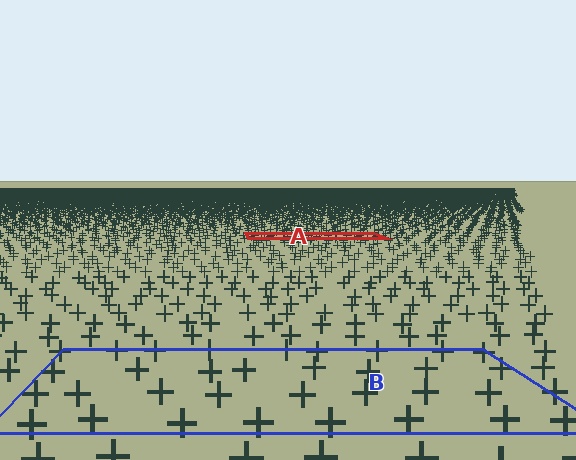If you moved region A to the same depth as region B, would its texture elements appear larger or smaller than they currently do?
They would appear larger. At a closer depth, the same texture elements are projected at a bigger on-screen size.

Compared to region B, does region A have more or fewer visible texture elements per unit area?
Region A has more texture elements per unit area — they are packed more densely because it is farther away.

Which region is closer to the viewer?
Region B is closer. The texture elements there are larger and more spread out.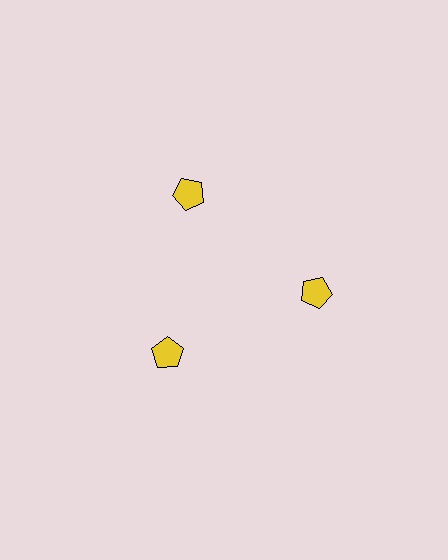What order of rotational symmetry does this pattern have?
This pattern has 3-fold rotational symmetry.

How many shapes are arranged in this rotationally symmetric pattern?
There are 3 shapes, arranged in 3 groups of 1.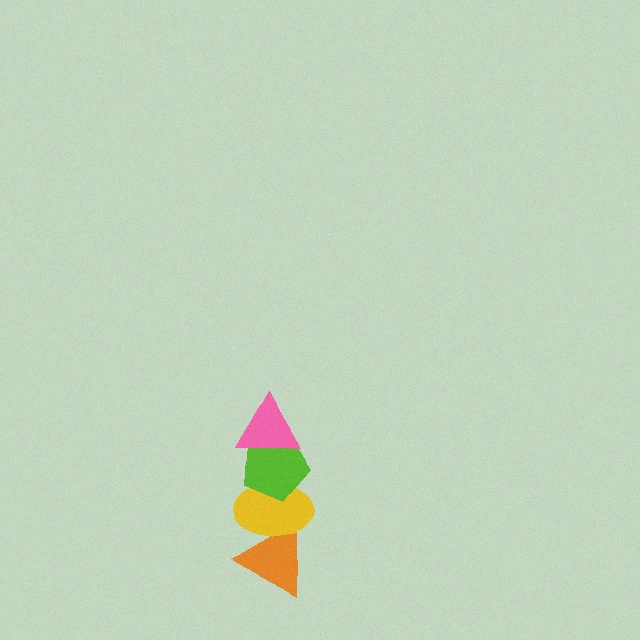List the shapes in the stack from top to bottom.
From top to bottom: the pink triangle, the lime pentagon, the yellow ellipse, the orange triangle.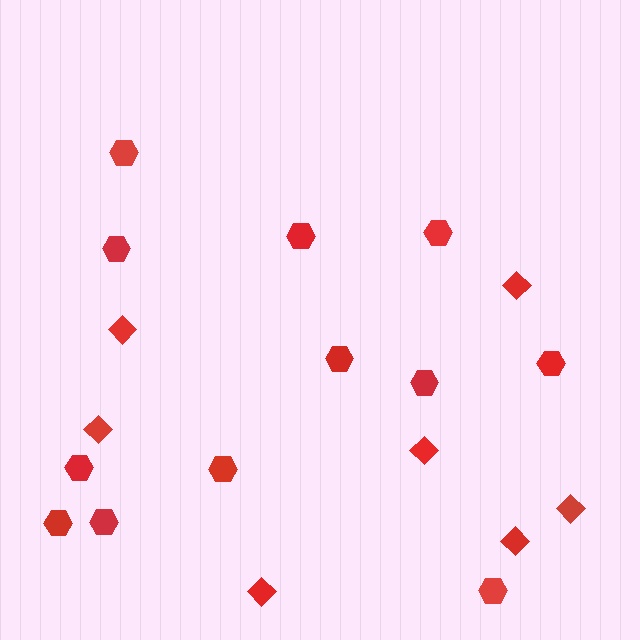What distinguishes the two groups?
There are 2 groups: one group of hexagons (12) and one group of diamonds (7).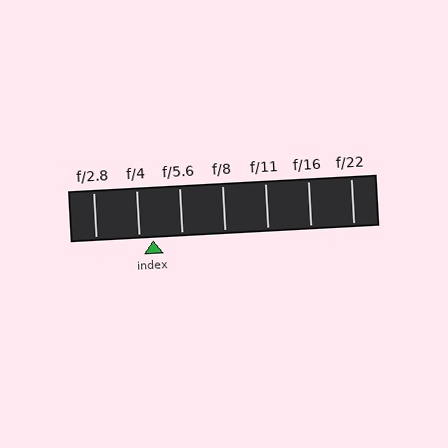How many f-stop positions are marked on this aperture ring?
There are 7 f-stop positions marked.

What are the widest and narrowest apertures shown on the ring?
The widest aperture shown is f/2.8 and the narrowest is f/22.